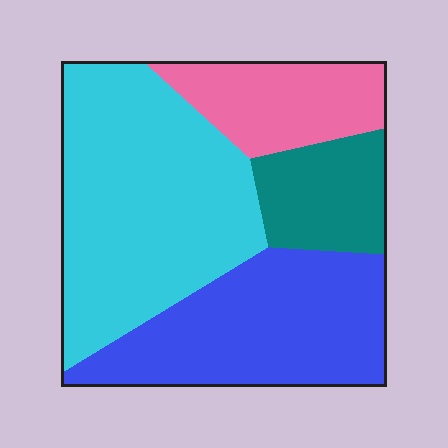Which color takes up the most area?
Cyan, at roughly 40%.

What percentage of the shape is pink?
Pink takes up about one sixth (1/6) of the shape.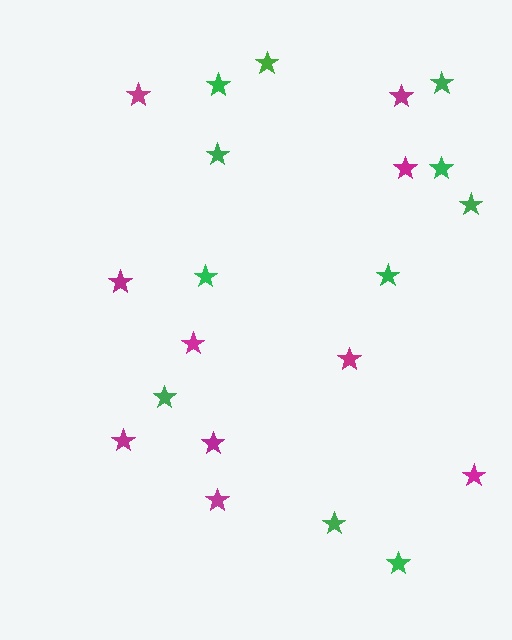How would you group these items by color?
There are 2 groups: one group of green stars (11) and one group of magenta stars (10).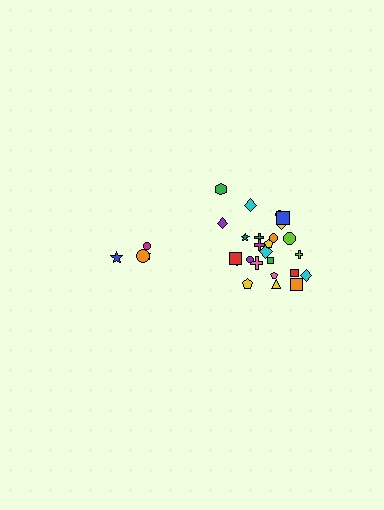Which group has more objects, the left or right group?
The right group.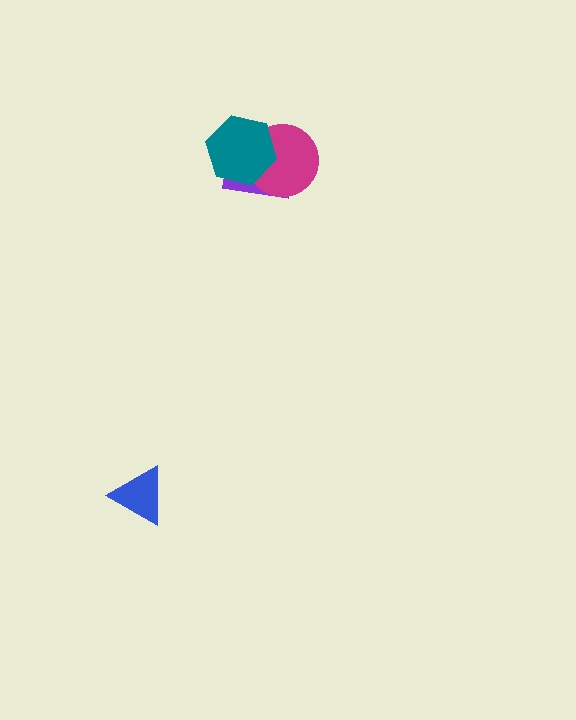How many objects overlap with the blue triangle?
0 objects overlap with the blue triangle.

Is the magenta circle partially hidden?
Yes, it is partially covered by another shape.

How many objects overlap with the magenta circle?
2 objects overlap with the magenta circle.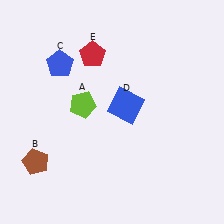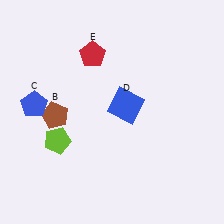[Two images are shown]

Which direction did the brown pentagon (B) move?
The brown pentagon (B) moved up.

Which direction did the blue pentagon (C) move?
The blue pentagon (C) moved down.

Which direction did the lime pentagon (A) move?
The lime pentagon (A) moved down.